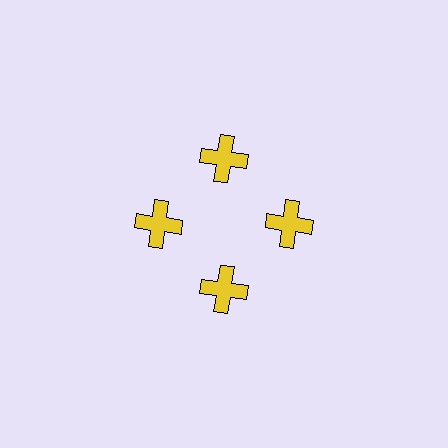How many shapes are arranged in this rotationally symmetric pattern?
There are 4 shapes, arranged in 4 groups of 1.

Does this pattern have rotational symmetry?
Yes, this pattern has 4-fold rotational symmetry. It looks the same after rotating 90 degrees around the center.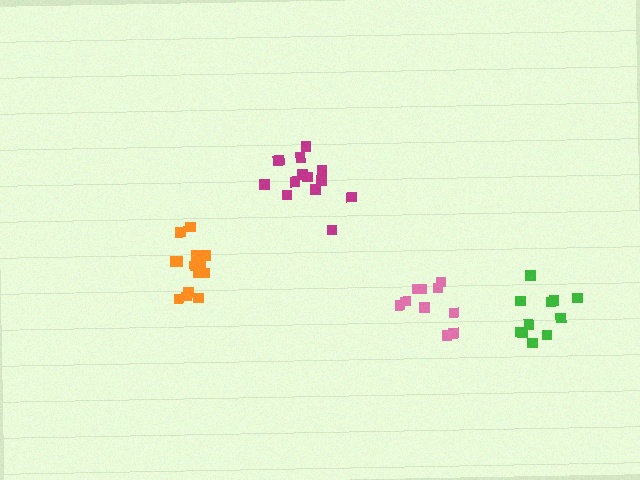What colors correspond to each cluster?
The clusters are colored: magenta, orange, pink, green.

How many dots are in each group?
Group 1: 14 dots, Group 2: 14 dots, Group 3: 10 dots, Group 4: 11 dots (49 total).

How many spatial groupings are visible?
There are 4 spatial groupings.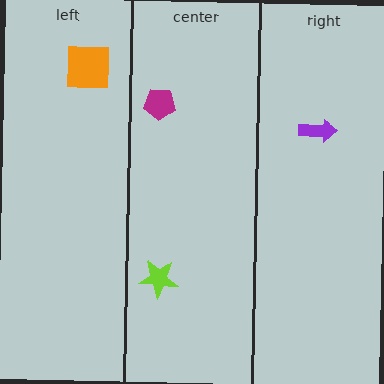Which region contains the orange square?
The left region.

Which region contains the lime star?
The center region.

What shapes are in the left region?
The orange square.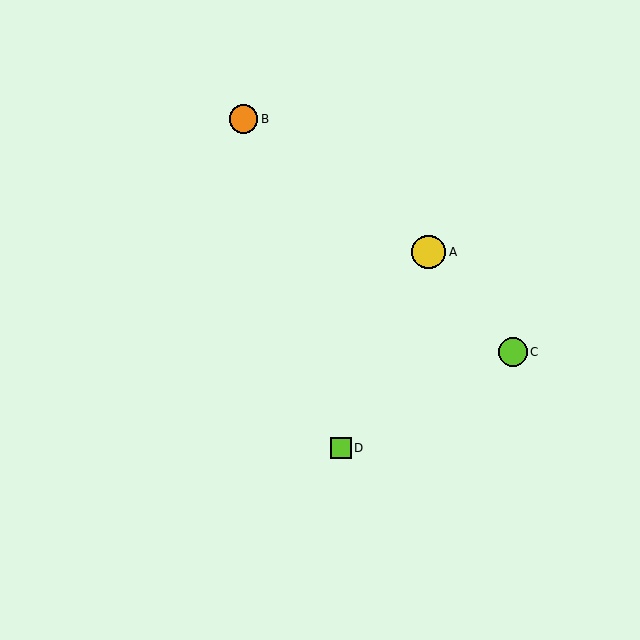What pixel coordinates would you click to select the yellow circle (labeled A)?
Click at (429, 252) to select the yellow circle A.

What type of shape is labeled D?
Shape D is a lime square.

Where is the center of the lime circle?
The center of the lime circle is at (513, 352).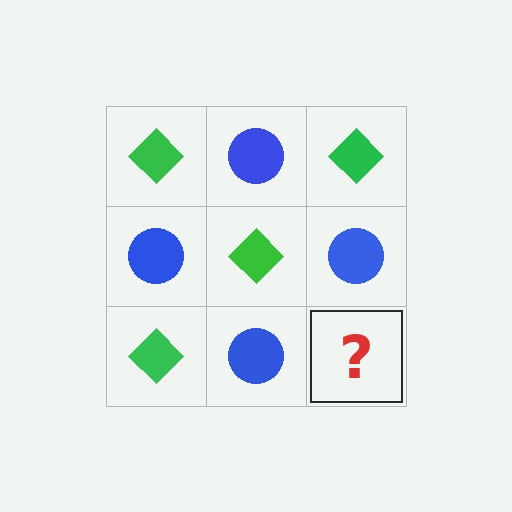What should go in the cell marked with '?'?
The missing cell should contain a green diamond.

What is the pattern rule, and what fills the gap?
The rule is that it alternates green diamond and blue circle in a checkerboard pattern. The gap should be filled with a green diamond.